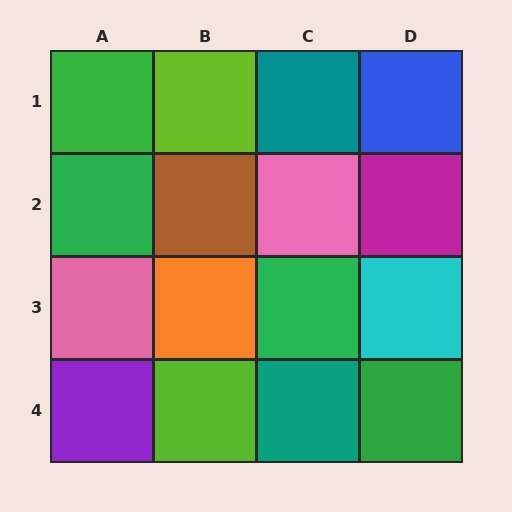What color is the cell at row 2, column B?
Brown.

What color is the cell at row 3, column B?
Orange.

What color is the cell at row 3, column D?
Cyan.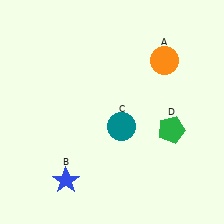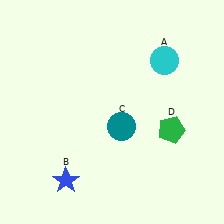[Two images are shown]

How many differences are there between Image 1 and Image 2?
There is 1 difference between the two images.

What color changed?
The circle (A) changed from orange in Image 1 to cyan in Image 2.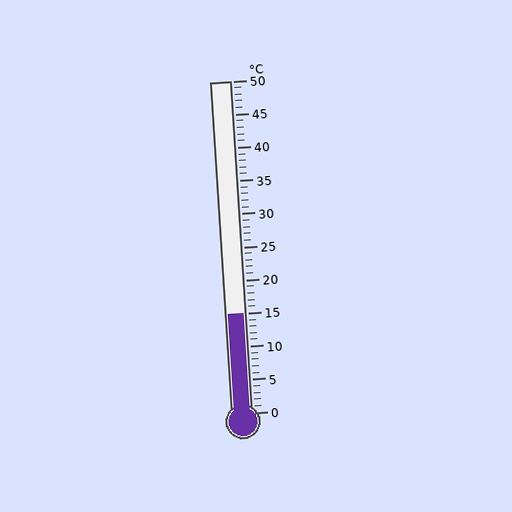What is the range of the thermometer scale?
The thermometer scale ranges from 0°C to 50°C.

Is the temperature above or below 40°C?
The temperature is below 40°C.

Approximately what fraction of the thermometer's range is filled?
The thermometer is filled to approximately 30% of its range.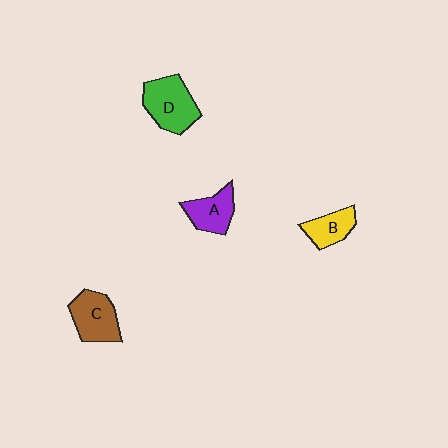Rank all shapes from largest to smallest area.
From largest to smallest: D (green), C (brown), A (purple), B (yellow).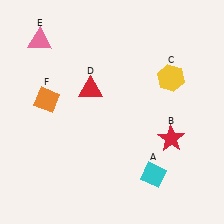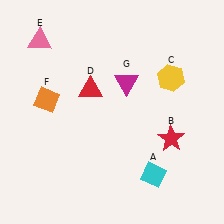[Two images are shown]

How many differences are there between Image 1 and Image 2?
There is 1 difference between the two images.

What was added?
A magenta triangle (G) was added in Image 2.